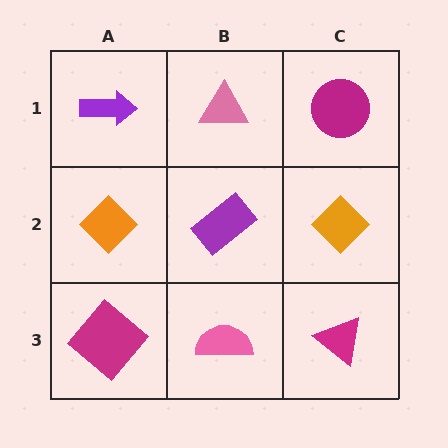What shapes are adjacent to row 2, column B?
A pink triangle (row 1, column B), a pink semicircle (row 3, column B), an orange diamond (row 2, column A), an orange diamond (row 2, column C).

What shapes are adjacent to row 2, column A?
A purple arrow (row 1, column A), a magenta diamond (row 3, column A), a purple rectangle (row 2, column B).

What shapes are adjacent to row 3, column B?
A purple rectangle (row 2, column B), a magenta diamond (row 3, column A), a magenta triangle (row 3, column C).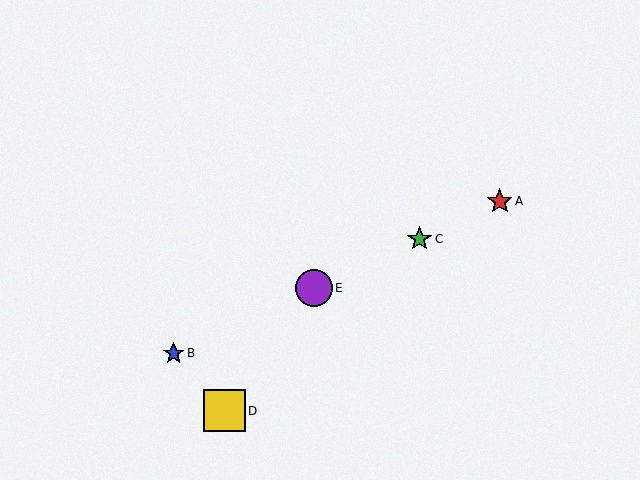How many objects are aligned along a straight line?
4 objects (A, B, C, E) are aligned along a straight line.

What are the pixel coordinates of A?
Object A is at (500, 201).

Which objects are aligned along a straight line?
Objects A, B, C, E are aligned along a straight line.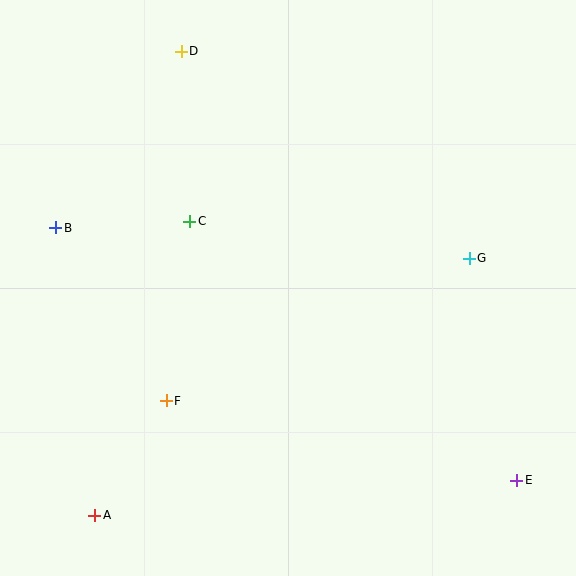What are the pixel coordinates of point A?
Point A is at (95, 515).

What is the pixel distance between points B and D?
The distance between B and D is 216 pixels.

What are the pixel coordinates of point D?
Point D is at (181, 51).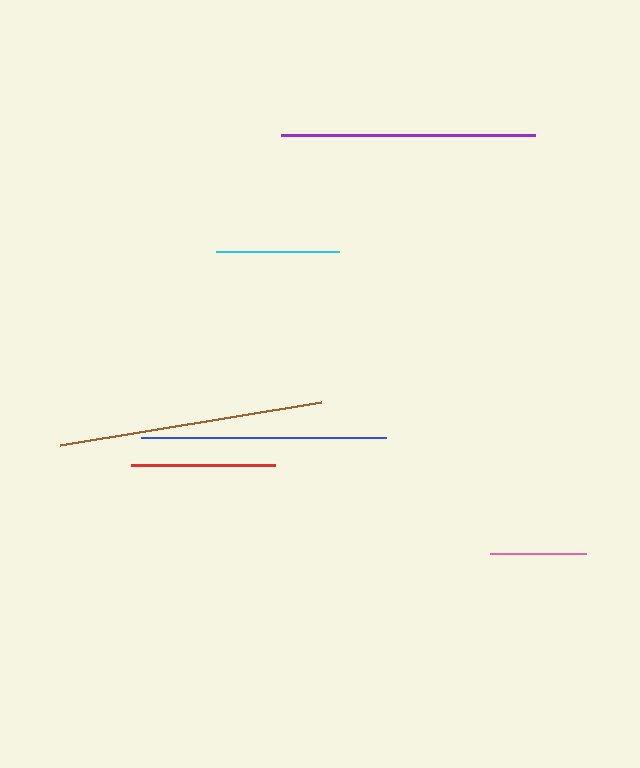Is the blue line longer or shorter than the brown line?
The brown line is longer than the blue line.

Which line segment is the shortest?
The pink line is the shortest at approximately 96 pixels.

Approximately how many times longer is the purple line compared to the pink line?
The purple line is approximately 2.7 times the length of the pink line.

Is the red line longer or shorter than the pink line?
The red line is longer than the pink line.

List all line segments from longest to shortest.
From longest to shortest: brown, purple, blue, red, cyan, pink.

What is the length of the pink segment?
The pink segment is approximately 96 pixels long.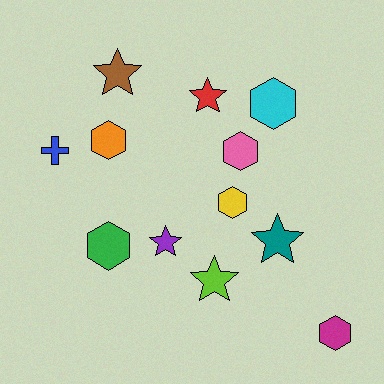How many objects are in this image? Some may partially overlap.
There are 12 objects.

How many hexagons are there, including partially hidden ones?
There are 6 hexagons.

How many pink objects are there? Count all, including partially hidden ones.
There is 1 pink object.